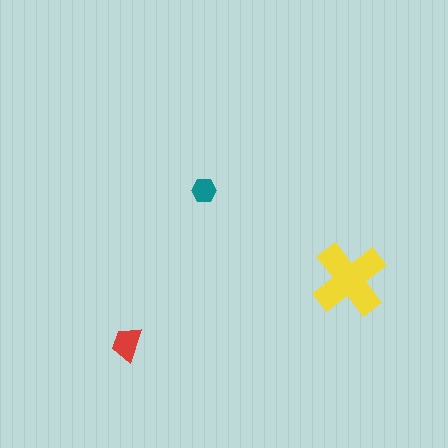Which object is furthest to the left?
The red trapezoid is leftmost.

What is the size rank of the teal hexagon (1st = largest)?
3rd.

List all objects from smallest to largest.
The teal hexagon, the red trapezoid, the yellow cross.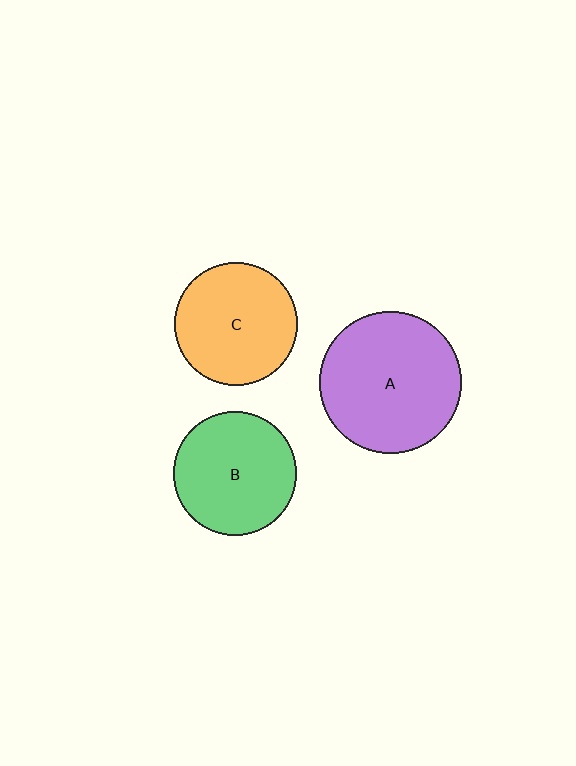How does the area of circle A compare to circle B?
Approximately 1.3 times.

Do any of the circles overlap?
No, none of the circles overlap.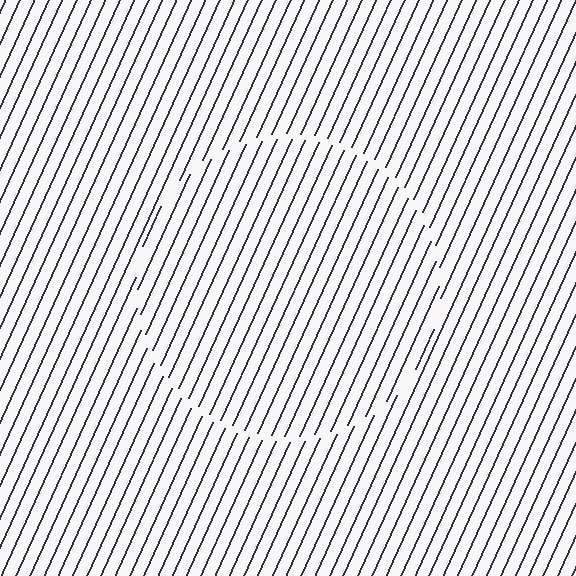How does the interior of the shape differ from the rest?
The interior of the shape contains the same grating, shifted by half a period — the contour is defined by the phase discontinuity where line-ends from the inner and outer gratings abut.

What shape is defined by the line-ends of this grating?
An illusory circle. The interior of the shape contains the same grating, shifted by half a period — the contour is defined by the phase discontinuity where line-ends from the inner and outer gratings abut.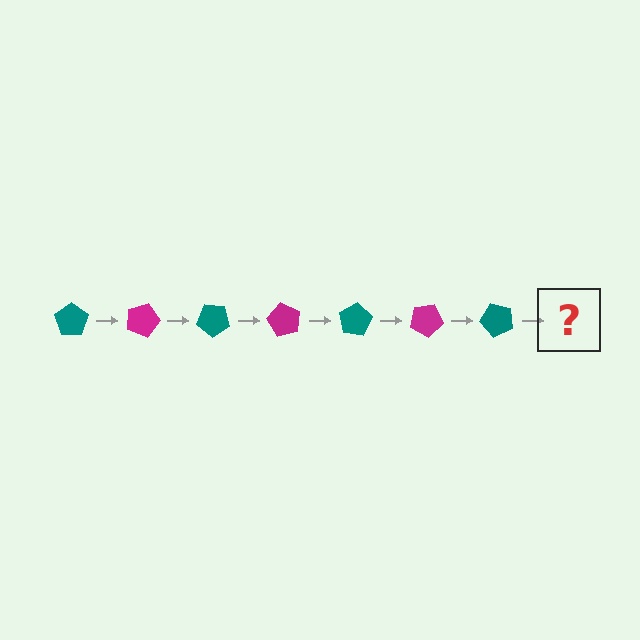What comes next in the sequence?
The next element should be a magenta pentagon, rotated 140 degrees from the start.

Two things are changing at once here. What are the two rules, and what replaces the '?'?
The two rules are that it rotates 20 degrees each step and the color cycles through teal and magenta. The '?' should be a magenta pentagon, rotated 140 degrees from the start.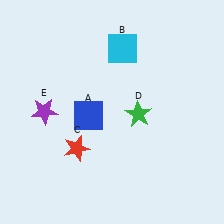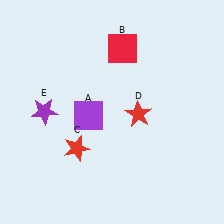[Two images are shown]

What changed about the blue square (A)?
In Image 1, A is blue. In Image 2, it changed to purple.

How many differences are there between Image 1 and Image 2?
There are 3 differences between the two images.